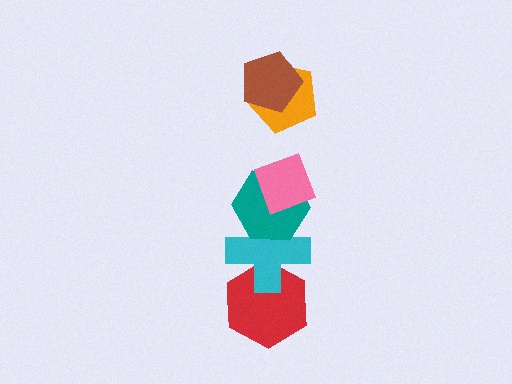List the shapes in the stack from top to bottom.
From top to bottom: the brown pentagon, the orange pentagon, the pink diamond, the teal hexagon, the cyan cross, the red hexagon.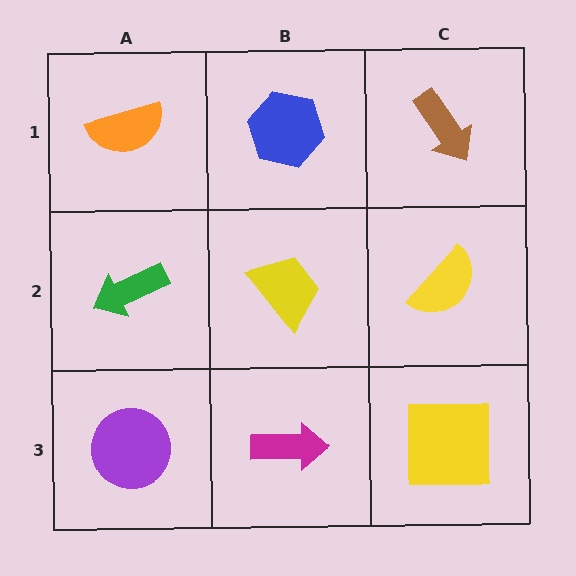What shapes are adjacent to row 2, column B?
A blue hexagon (row 1, column B), a magenta arrow (row 3, column B), a green arrow (row 2, column A), a yellow semicircle (row 2, column C).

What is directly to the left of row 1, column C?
A blue hexagon.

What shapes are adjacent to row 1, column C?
A yellow semicircle (row 2, column C), a blue hexagon (row 1, column B).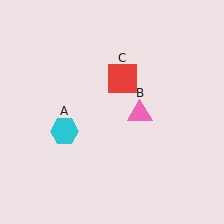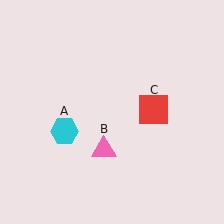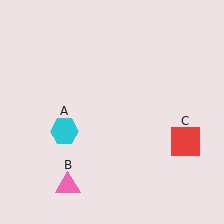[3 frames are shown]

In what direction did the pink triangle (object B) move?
The pink triangle (object B) moved down and to the left.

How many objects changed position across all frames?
2 objects changed position: pink triangle (object B), red square (object C).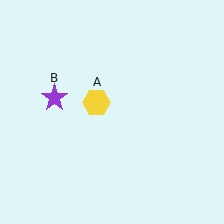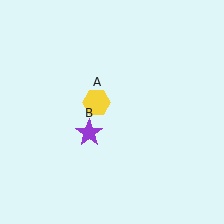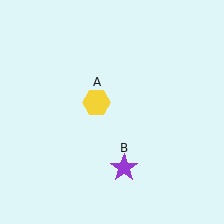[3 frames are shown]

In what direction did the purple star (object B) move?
The purple star (object B) moved down and to the right.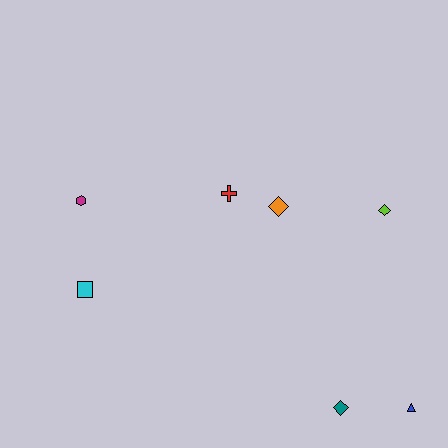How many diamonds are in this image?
There are 3 diamonds.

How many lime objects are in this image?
There is 1 lime object.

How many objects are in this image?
There are 7 objects.